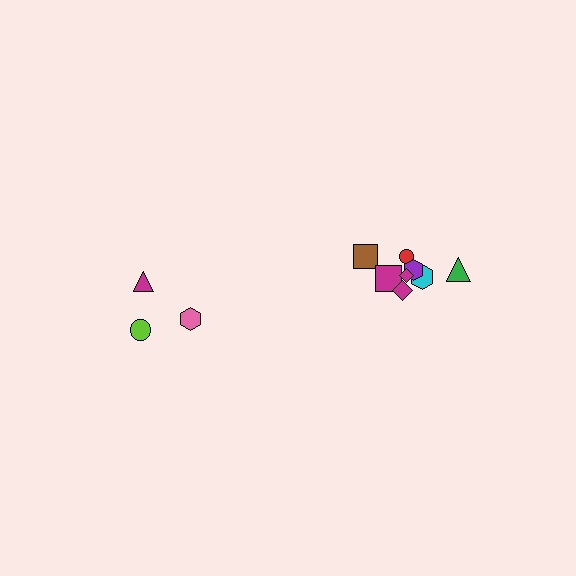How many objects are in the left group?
There are 3 objects.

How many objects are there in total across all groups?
There are 11 objects.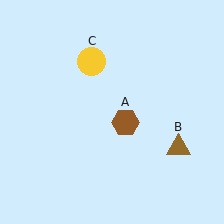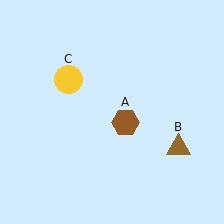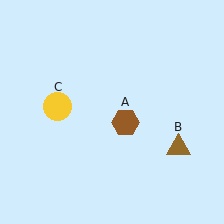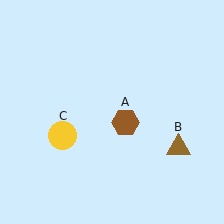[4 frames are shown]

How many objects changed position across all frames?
1 object changed position: yellow circle (object C).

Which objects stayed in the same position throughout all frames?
Brown hexagon (object A) and brown triangle (object B) remained stationary.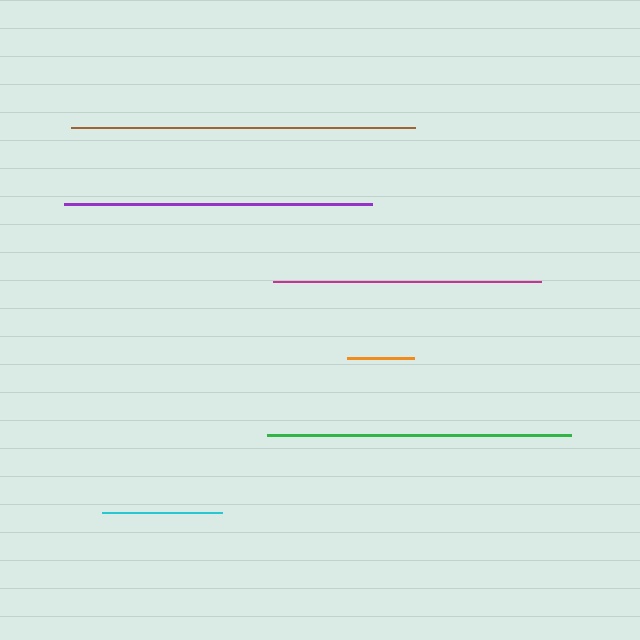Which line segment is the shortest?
The orange line is the shortest at approximately 67 pixels.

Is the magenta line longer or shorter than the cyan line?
The magenta line is longer than the cyan line.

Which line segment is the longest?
The brown line is the longest at approximately 345 pixels.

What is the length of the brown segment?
The brown segment is approximately 345 pixels long.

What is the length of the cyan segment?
The cyan segment is approximately 120 pixels long.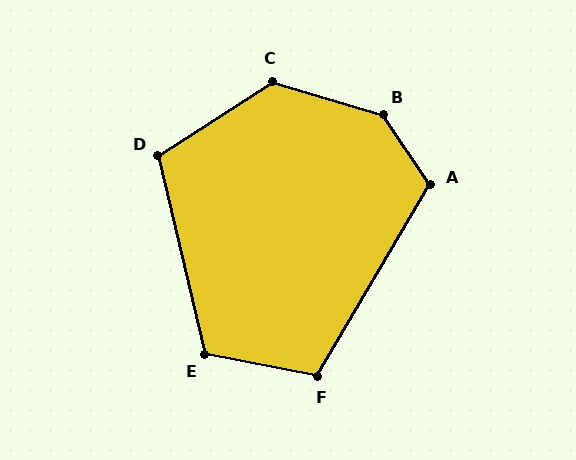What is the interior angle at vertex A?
Approximately 116 degrees (obtuse).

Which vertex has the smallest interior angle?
F, at approximately 109 degrees.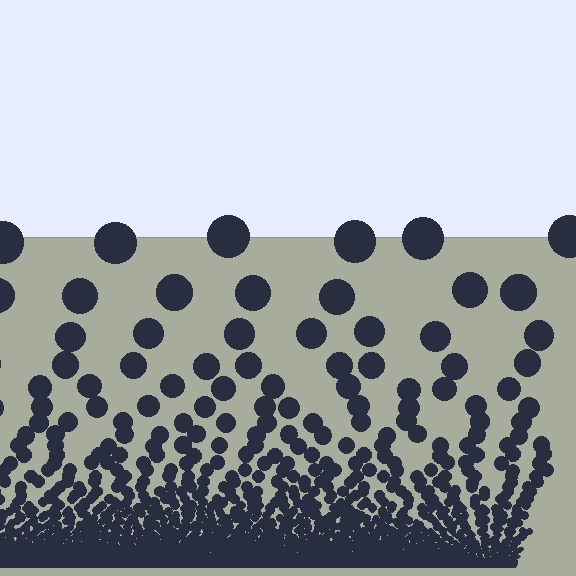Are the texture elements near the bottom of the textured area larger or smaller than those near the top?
Smaller. The gradient is inverted — elements near the bottom are smaller and denser.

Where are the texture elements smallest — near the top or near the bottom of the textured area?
Near the bottom.